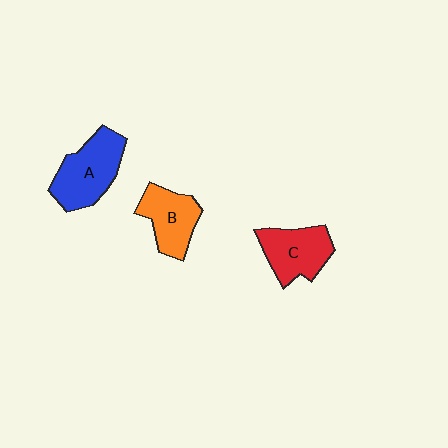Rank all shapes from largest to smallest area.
From largest to smallest: A (blue), C (red), B (orange).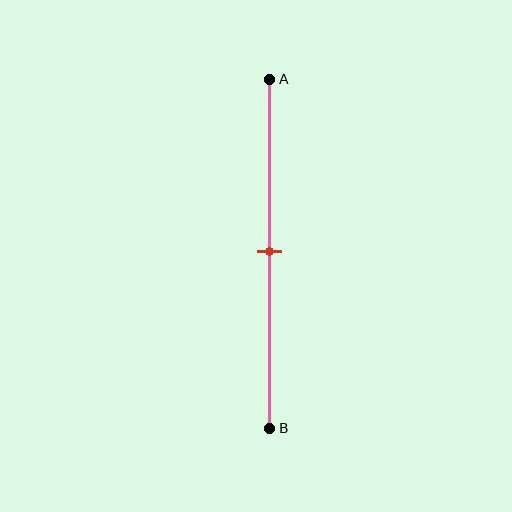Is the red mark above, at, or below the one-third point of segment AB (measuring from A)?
The red mark is below the one-third point of segment AB.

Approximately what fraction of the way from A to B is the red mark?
The red mark is approximately 50% of the way from A to B.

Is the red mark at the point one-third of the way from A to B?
No, the mark is at about 50% from A, not at the 33% one-third point.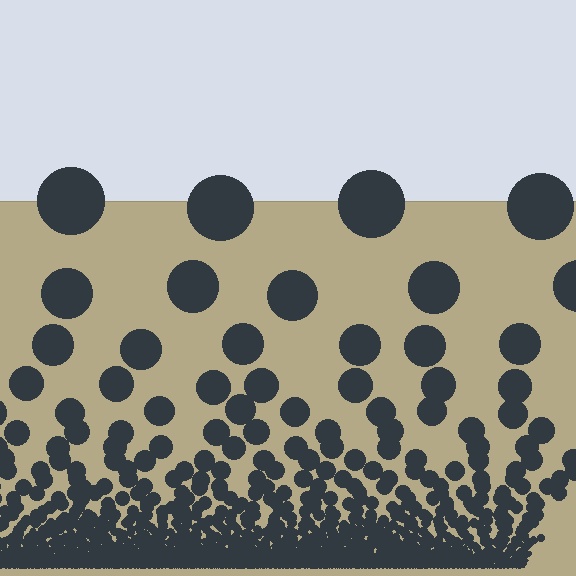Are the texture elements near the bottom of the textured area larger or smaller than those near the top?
Smaller. The gradient is inverted — elements near the bottom are smaller and denser.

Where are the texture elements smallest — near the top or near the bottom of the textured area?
Near the bottom.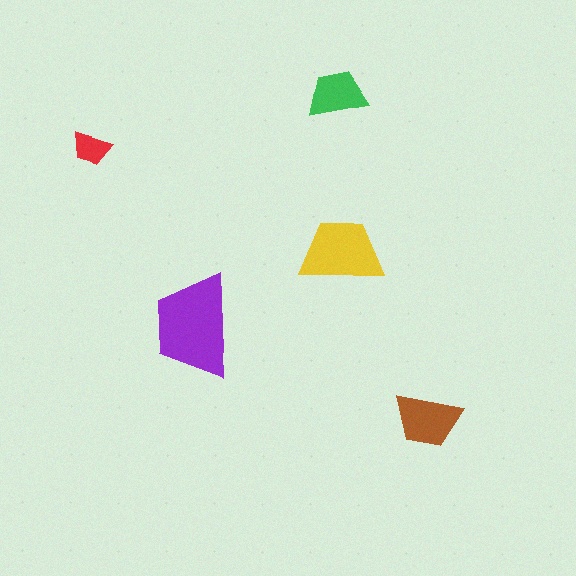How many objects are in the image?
There are 5 objects in the image.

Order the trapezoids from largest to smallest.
the purple one, the yellow one, the brown one, the green one, the red one.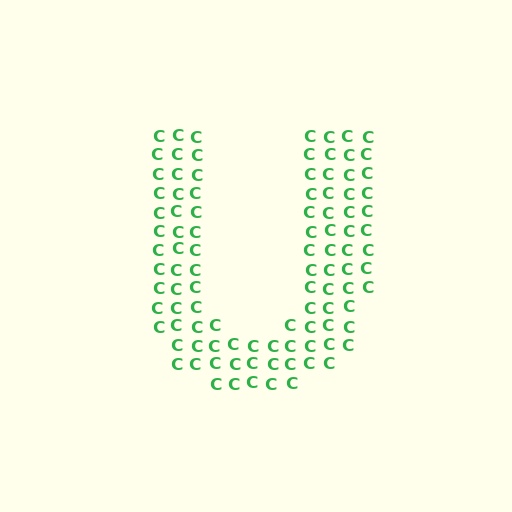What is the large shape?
The large shape is the letter U.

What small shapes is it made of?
It is made of small letter C's.